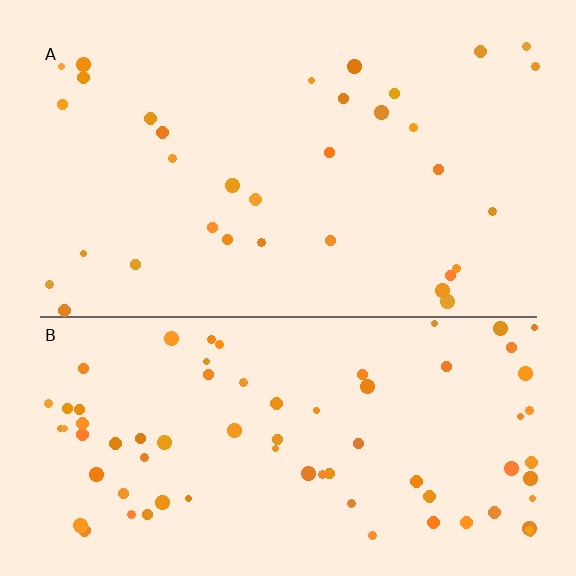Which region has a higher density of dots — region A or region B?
B (the bottom).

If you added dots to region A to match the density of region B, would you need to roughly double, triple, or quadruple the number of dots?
Approximately double.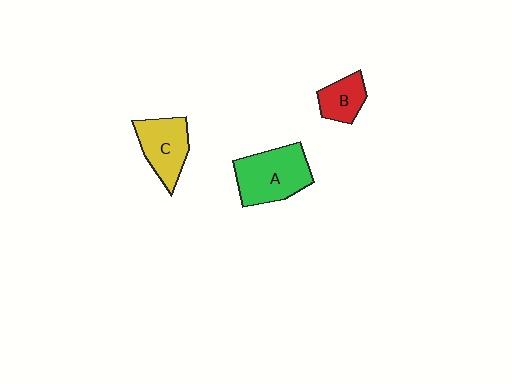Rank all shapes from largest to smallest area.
From largest to smallest: A (green), C (yellow), B (red).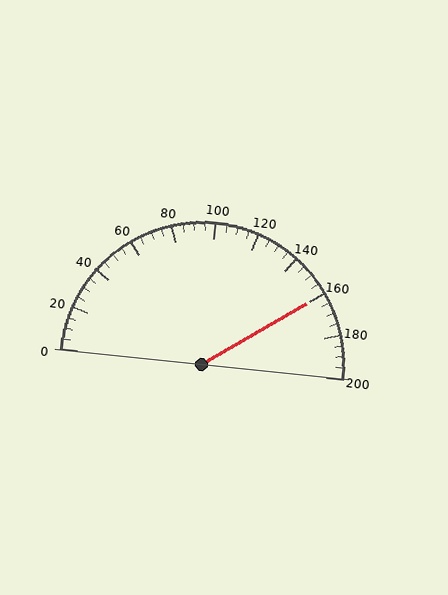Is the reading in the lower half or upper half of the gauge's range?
The reading is in the upper half of the range (0 to 200).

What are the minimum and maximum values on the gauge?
The gauge ranges from 0 to 200.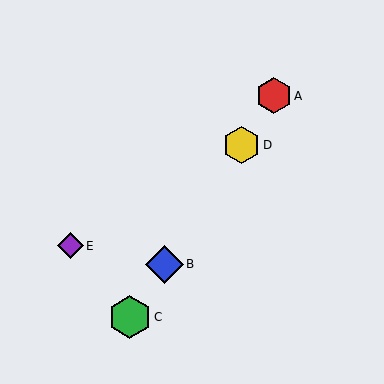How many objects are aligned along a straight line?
4 objects (A, B, C, D) are aligned along a straight line.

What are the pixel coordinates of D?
Object D is at (242, 145).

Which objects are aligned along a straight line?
Objects A, B, C, D are aligned along a straight line.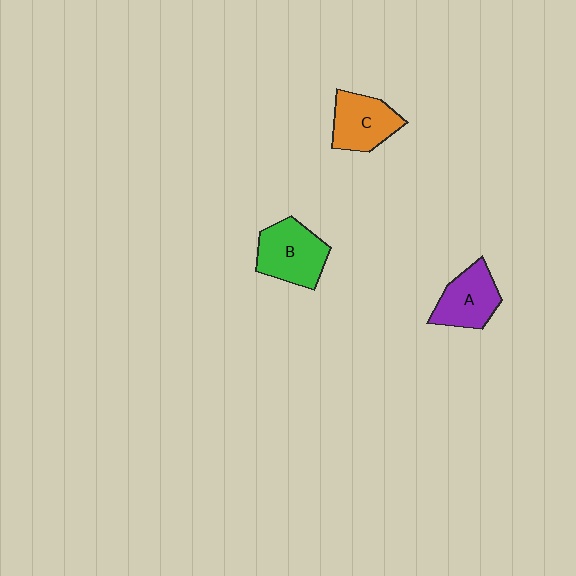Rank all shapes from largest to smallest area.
From largest to smallest: B (green), C (orange), A (purple).